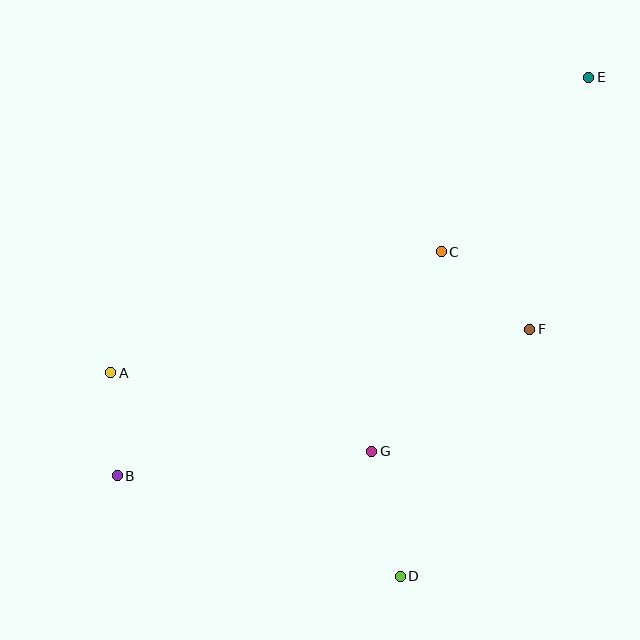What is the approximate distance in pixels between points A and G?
The distance between A and G is approximately 273 pixels.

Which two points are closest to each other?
Points A and B are closest to each other.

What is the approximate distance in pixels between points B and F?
The distance between B and F is approximately 438 pixels.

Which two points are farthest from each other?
Points B and E are farthest from each other.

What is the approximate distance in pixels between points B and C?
The distance between B and C is approximately 394 pixels.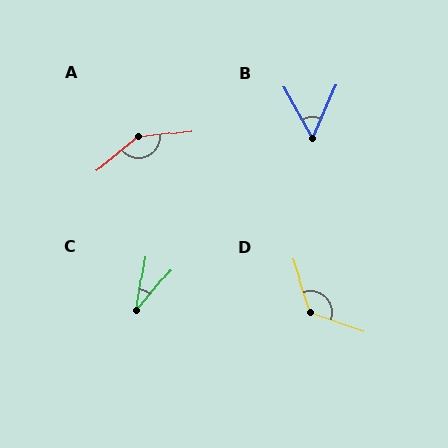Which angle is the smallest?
C, at approximately 31 degrees.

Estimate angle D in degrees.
Approximately 127 degrees.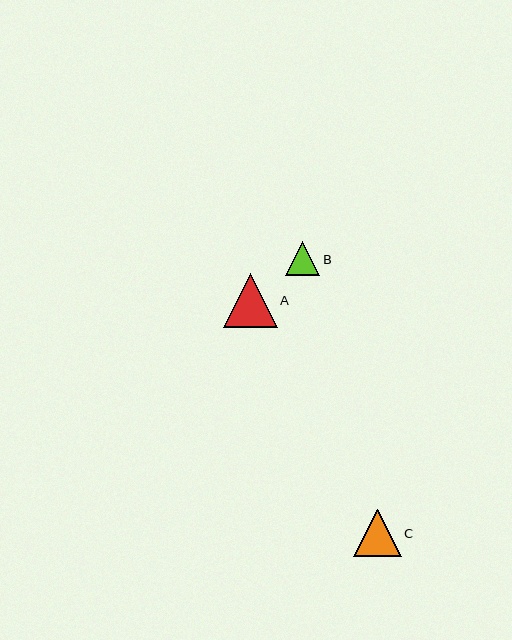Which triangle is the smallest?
Triangle B is the smallest with a size of approximately 34 pixels.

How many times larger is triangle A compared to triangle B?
Triangle A is approximately 1.6 times the size of triangle B.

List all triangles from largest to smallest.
From largest to smallest: A, C, B.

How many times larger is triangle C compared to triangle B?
Triangle C is approximately 1.4 times the size of triangle B.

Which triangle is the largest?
Triangle A is the largest with a size of approximately 54 pixels.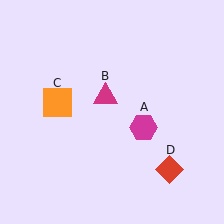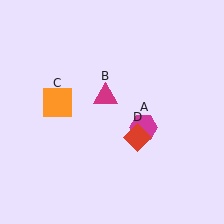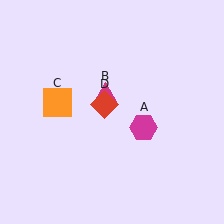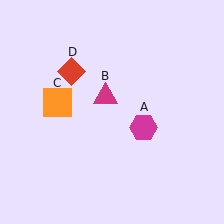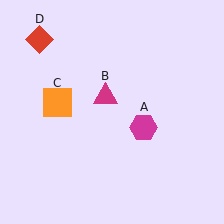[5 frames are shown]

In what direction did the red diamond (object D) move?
The red diamond (object D) moved up and to the left.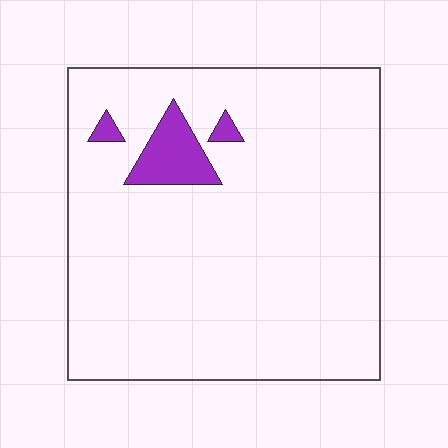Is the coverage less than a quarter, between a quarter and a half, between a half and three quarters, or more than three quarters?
Less than a quarter.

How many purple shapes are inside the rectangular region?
3.